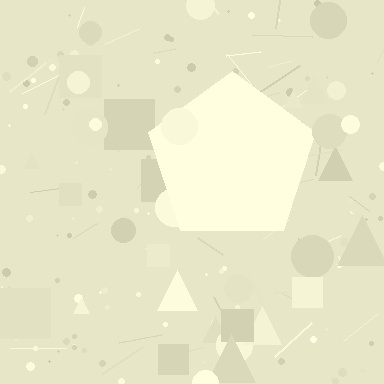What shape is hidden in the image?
A pentagon is hidden in the image.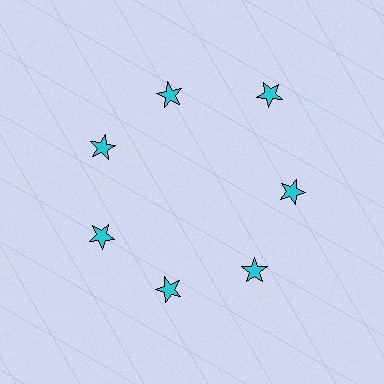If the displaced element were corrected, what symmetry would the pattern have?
It would have 7-fold rotational symmetry — the pattern would map onto itself every 51 degrees.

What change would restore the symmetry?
The symmetry would be restored by moving it inward, back onto the ring so that all 7 stars sit at equal angles and equal distance from the center.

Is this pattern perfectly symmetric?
No. The 7 cyan stars are arranged in a ring, but one element near the 1 o'clock position is pushed outward from the center, breaking the 7-fold rotational symmetry.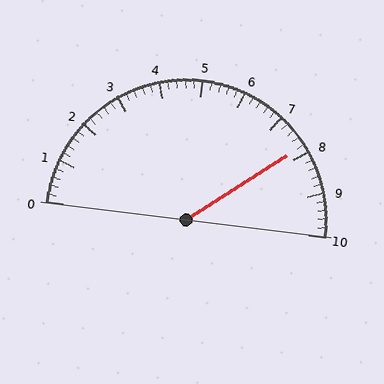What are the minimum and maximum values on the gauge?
The gauge ranges from 0 to 10.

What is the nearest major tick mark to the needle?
The nearest major tick mark is 8.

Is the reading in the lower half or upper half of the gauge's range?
The reading is in the upper half of the range (0 to 10).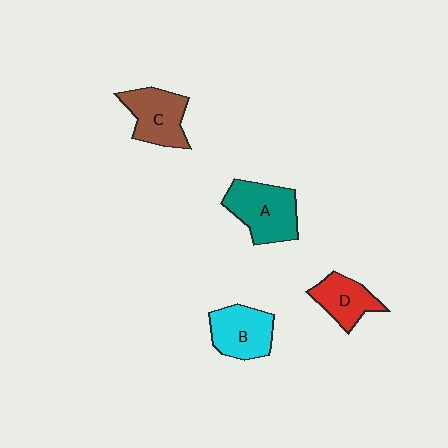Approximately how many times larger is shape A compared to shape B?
Approximately 1.2 times.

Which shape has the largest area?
Shape A (teal).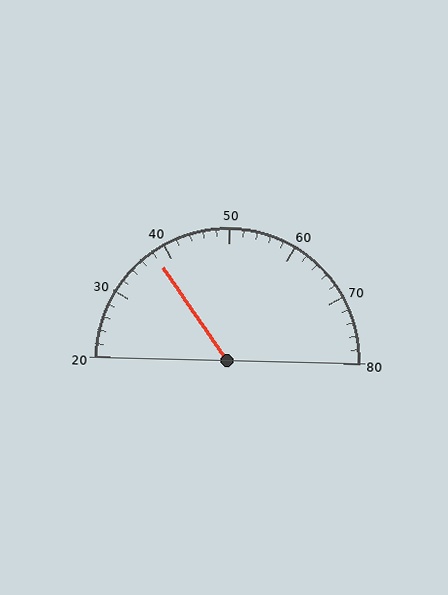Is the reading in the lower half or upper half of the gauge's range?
The reading is in the lower half of the range (20 to 80).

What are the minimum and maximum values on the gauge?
The gauge ranges from 20 to 80.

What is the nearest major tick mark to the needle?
The nearest major tick mark is 40.